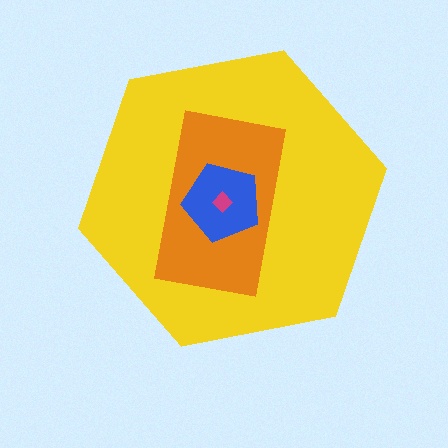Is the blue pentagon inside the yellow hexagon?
Yes.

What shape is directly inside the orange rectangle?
The blue pentagon.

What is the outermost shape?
The yellow hexagon.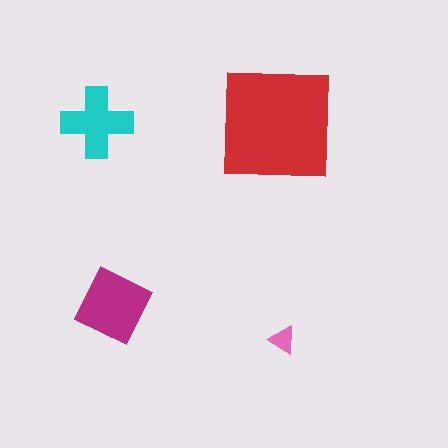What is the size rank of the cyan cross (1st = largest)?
3rd.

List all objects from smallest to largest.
The pink triangle, the cyan cross, the magenta diamond, the red square.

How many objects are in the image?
There are 4 objects in the image.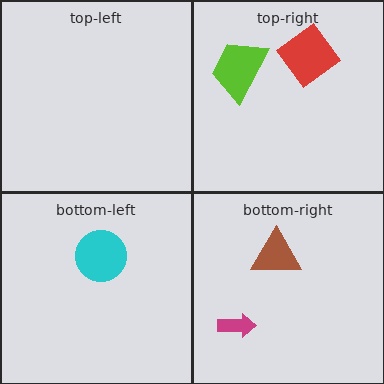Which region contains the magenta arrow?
The bottom-right region.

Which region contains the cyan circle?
The bottom-left region.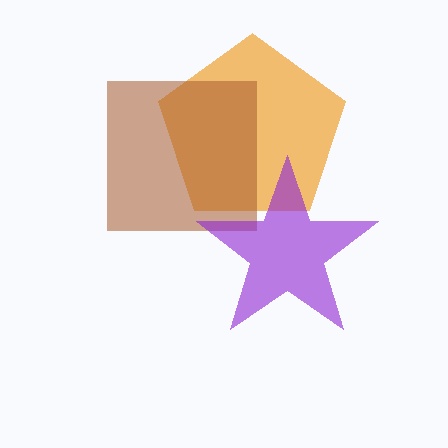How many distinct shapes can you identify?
There are 3 distinct shapes: an orange pentagon, a brown square, a purple star.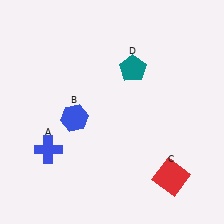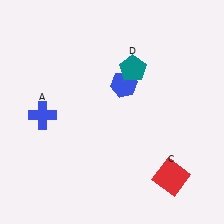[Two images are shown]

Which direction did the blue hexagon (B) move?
The blue hexagon (B) moved right.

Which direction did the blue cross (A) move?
The blue cross (A) moved up.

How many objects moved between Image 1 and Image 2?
2 objects moved between the two images.